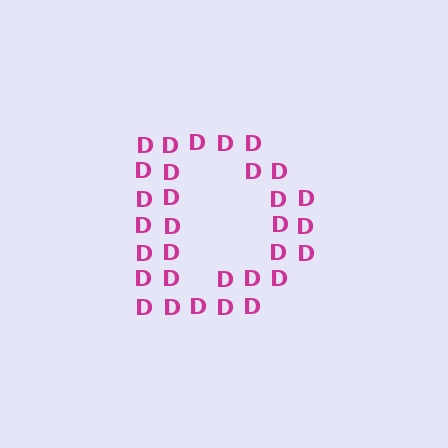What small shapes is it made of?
It is made of small letter D's.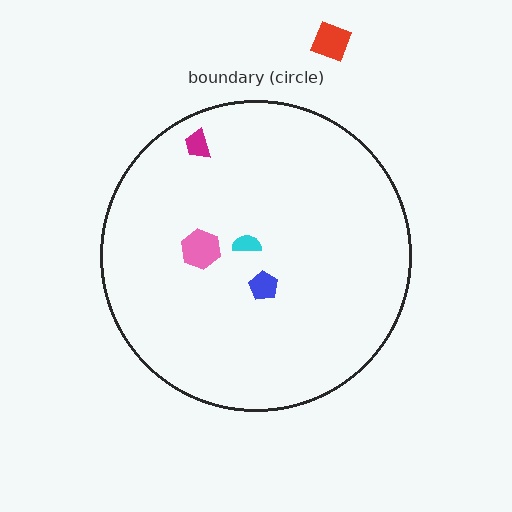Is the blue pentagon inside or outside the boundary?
Inside.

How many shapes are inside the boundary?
4 inside, 1 outside.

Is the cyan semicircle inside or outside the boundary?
Inside.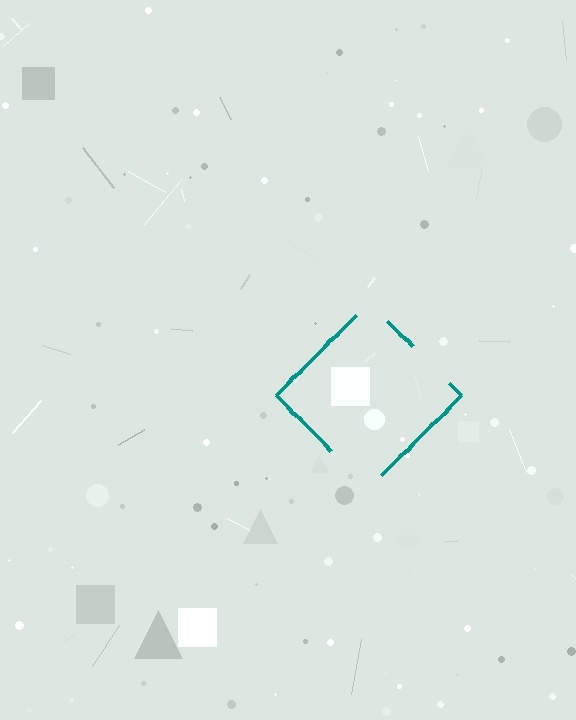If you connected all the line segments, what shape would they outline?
They would outline a diamond.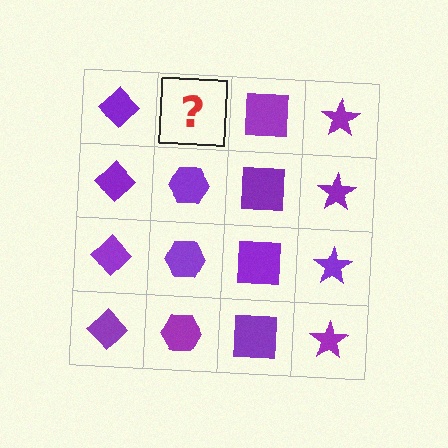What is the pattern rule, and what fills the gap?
The rule is that each column has a consistent shape. The gap should be filled with a purple hexagon.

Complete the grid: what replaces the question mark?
The question mark should be replaced with a purple hexagon.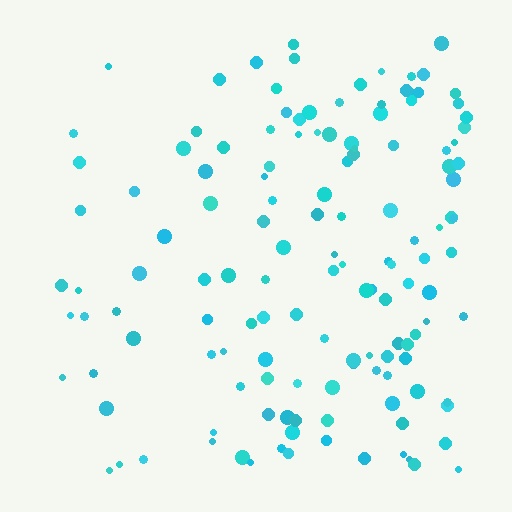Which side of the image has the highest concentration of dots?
The right.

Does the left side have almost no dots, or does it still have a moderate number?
Still a moderate number, just noticeably fewer than the right.